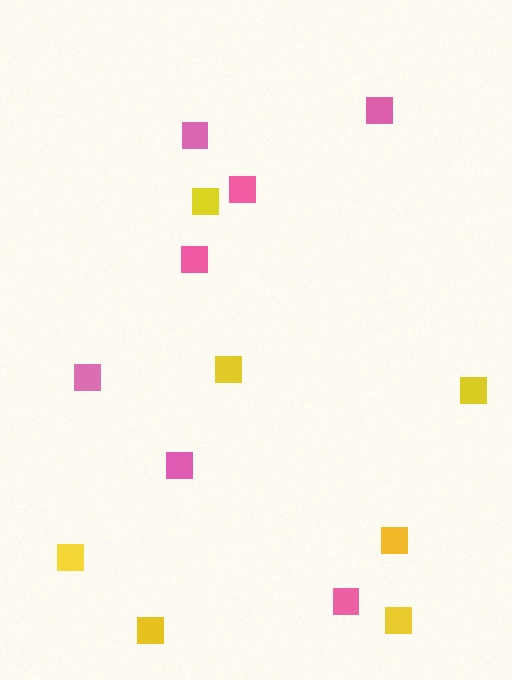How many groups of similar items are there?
There are 2 groups: one group of yellow squares (7) and one group of pink squares (7).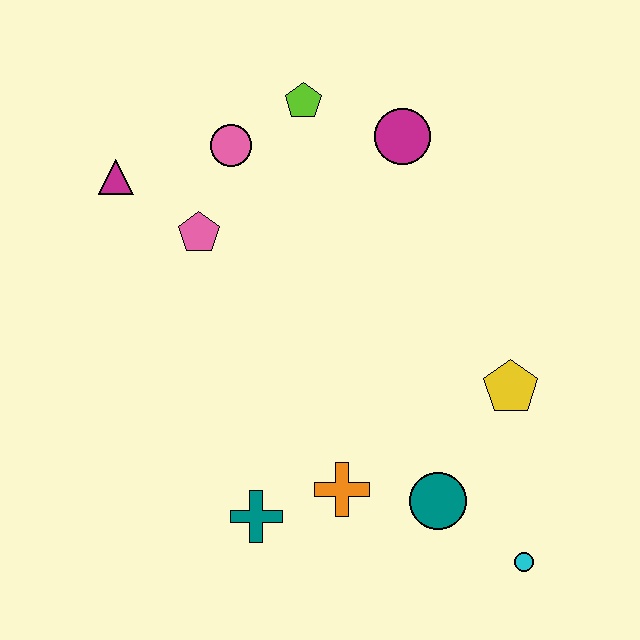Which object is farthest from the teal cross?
The lime pentagon is farthest from the teal cross.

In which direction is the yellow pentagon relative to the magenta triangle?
The yellow pentagon is to the right of the magenta triangle.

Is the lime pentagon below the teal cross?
No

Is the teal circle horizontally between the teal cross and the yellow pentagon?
Yes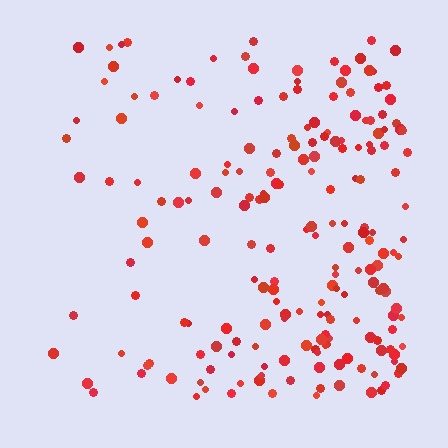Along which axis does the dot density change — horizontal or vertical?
Horizontal.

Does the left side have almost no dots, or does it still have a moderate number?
Still a moderate number, just noticeably fewer than the right.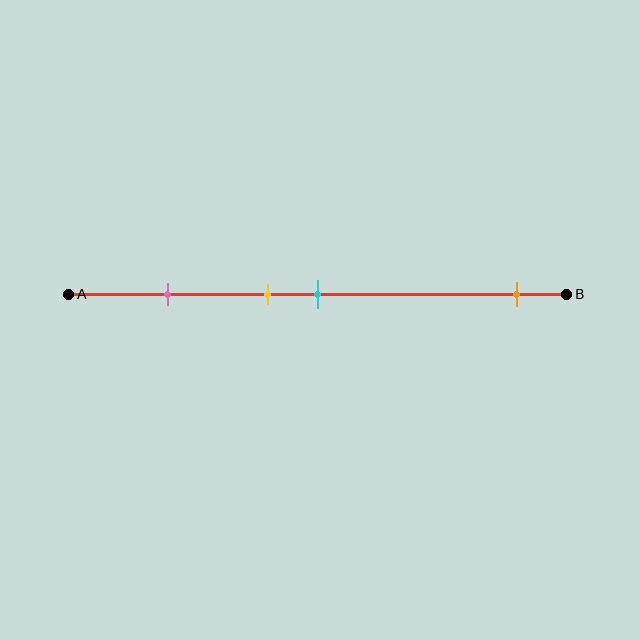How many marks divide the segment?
There are 4 marks dividing the segment.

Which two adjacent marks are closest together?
The yellow and cyan marks are the closest adjacent pair.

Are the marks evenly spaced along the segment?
No, the marks are not evenly spaced.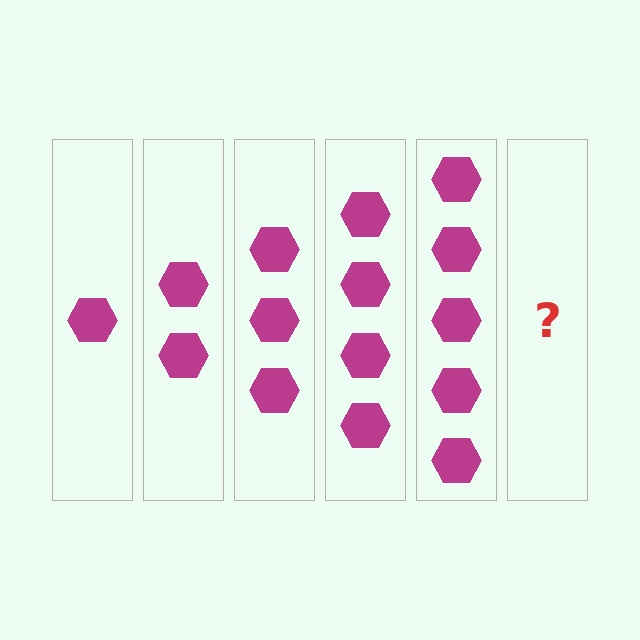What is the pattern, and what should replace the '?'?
The pattern is that each step adds one more hexagon. The '?' should be 6 hexagons.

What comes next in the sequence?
The next element should be 6 hexagons.